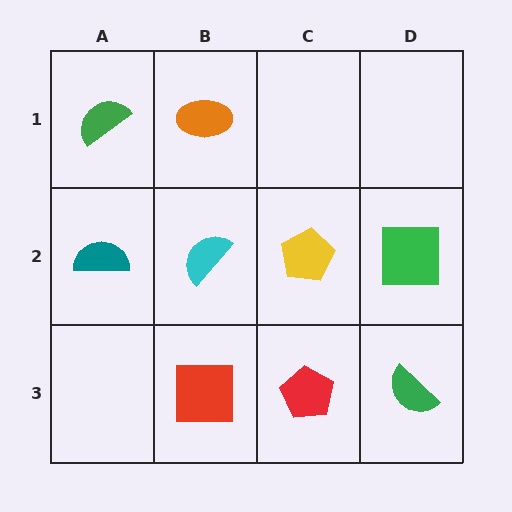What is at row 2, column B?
A cyan semicircle.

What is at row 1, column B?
An orange ellipse.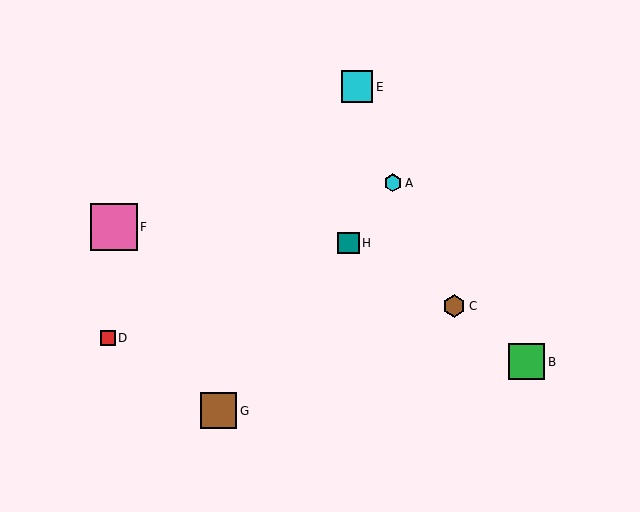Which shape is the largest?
The pink square (labeled F) is the largest.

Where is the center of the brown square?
The center of the brown square is at (219, 411).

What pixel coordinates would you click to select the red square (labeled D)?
Click at (108, 338) to select the red square D.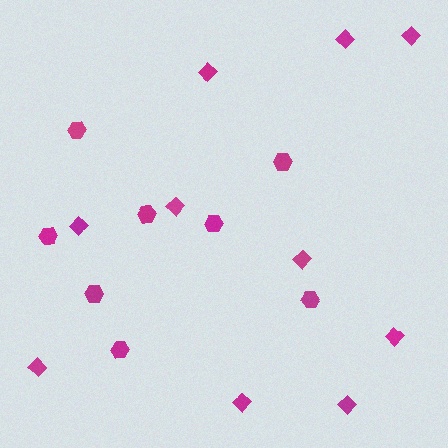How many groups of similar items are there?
There are 2 groups: one group of hexagons (8) and one group of diamonds (10).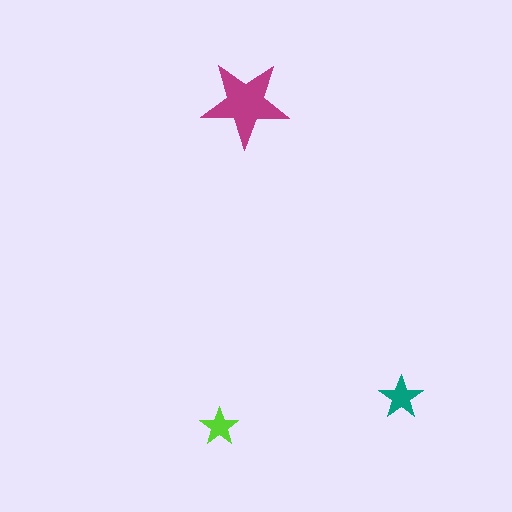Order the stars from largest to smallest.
the magenta one, the teal one, the lime one.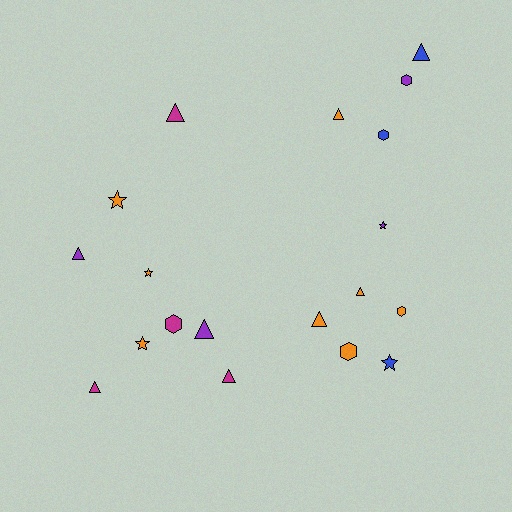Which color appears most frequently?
Orange, with 8 objects.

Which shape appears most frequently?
Triangle, with 9 objects.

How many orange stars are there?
There are 3 orange stars.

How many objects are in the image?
There are 19 objects.